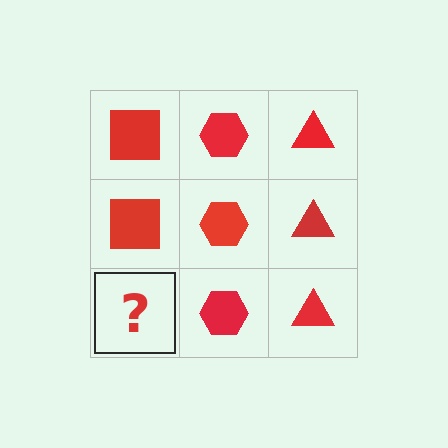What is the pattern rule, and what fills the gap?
The rule is that each column has a consistent shape. The gap should be filled with a red square.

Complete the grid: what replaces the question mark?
The question mark should be replaced with a red square.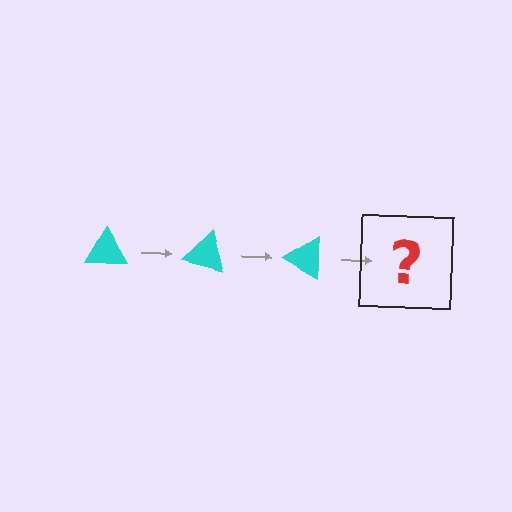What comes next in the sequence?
The next element should be a cyan triangle rotated 45 degrees.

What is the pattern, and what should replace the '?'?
The pattern is that the triangle rotates 15 degrees each step. The '?' should be a cyan triangle rotated 45 degrees.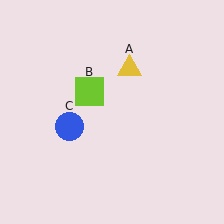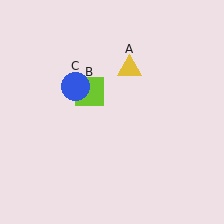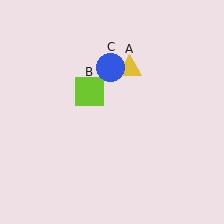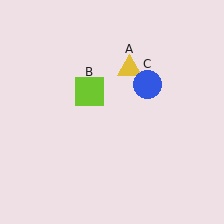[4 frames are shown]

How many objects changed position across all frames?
1 object changed position: blue circle (object C).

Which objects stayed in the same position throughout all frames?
Yellow triangle (object A) and lime square (object B) remained stationary.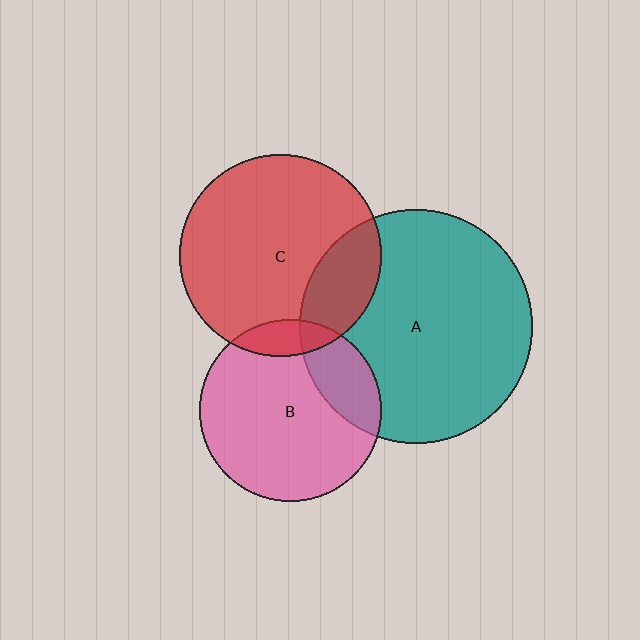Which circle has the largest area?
Circle A (teal).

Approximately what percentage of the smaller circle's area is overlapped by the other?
Approximately 10%.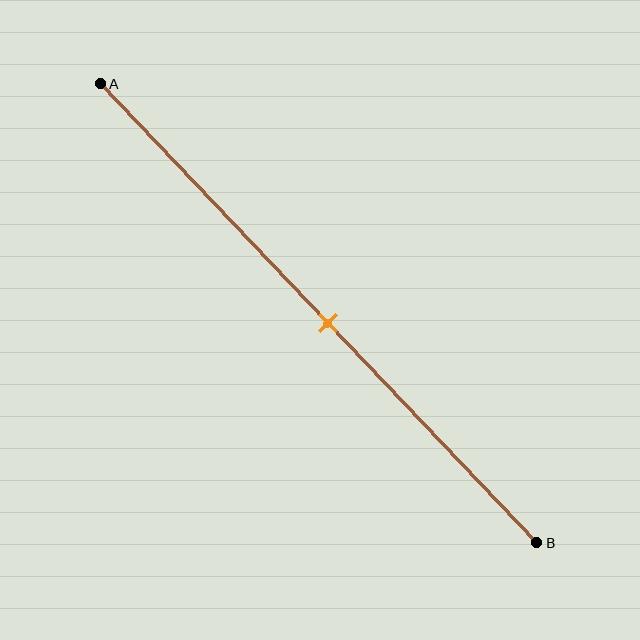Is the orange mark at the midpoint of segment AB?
Yes, the mark is approximately at the midpoint.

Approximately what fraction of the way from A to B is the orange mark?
The orange mark is approximately 50% of the way from A to B.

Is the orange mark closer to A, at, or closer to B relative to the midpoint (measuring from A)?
The orange mark is approximately at the midpoint of segment AB.